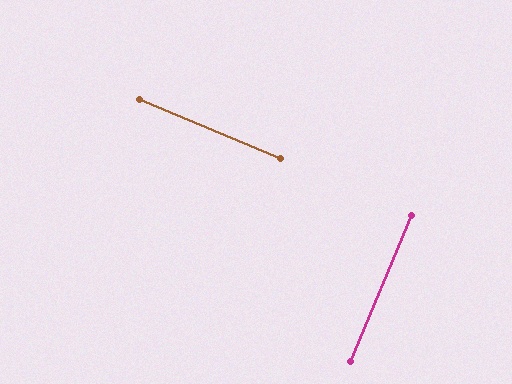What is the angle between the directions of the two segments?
Approximately 90 degrees.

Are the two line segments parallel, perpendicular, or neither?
Perpendicular — they meet at approximately 90°.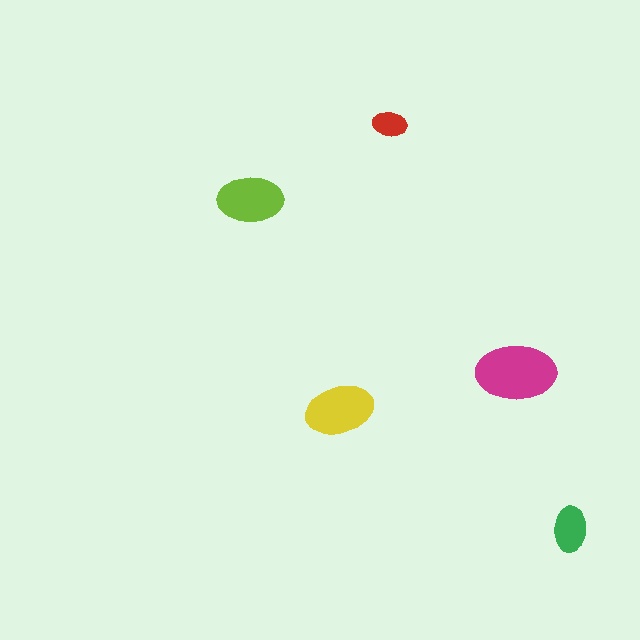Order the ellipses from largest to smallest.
the magenta one, the yellow one, the lime one, the green one, the red one.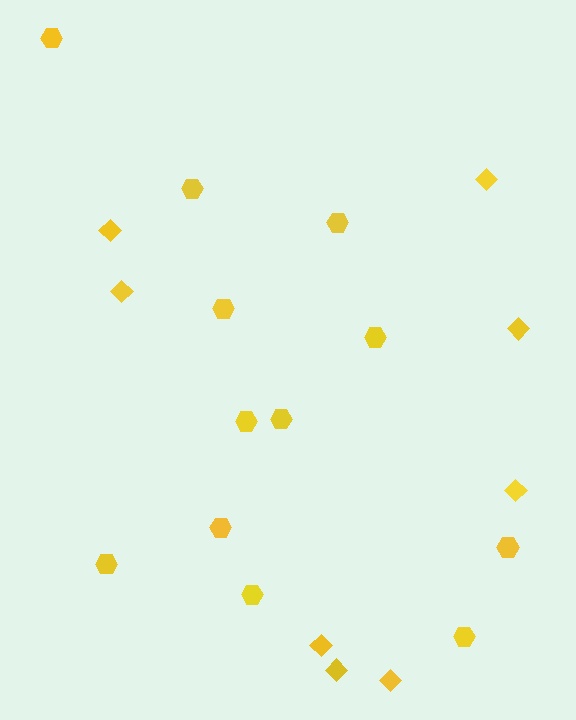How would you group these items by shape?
There are 2 groups: one group of diamonds (8) and one group of hexagons (12).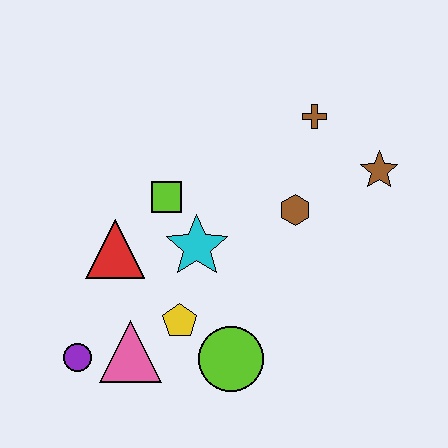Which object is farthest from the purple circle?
The brown star is farthest from the purple circle.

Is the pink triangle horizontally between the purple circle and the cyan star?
Yes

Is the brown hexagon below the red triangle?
No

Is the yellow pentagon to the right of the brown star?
No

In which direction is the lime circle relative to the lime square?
The lime circle is below the lime square.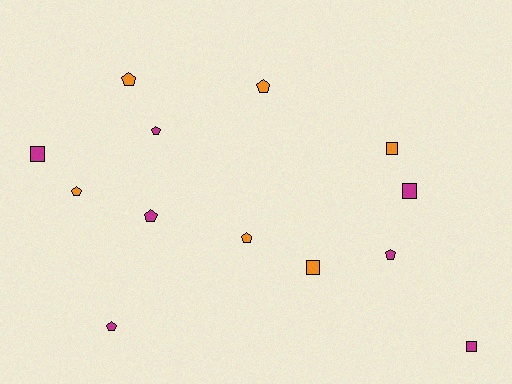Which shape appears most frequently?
Pentagon, with 8 objects.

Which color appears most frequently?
Magenta, with 7 objects.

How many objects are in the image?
There are 13 objects.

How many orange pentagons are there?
There are 4 orange pentagons.